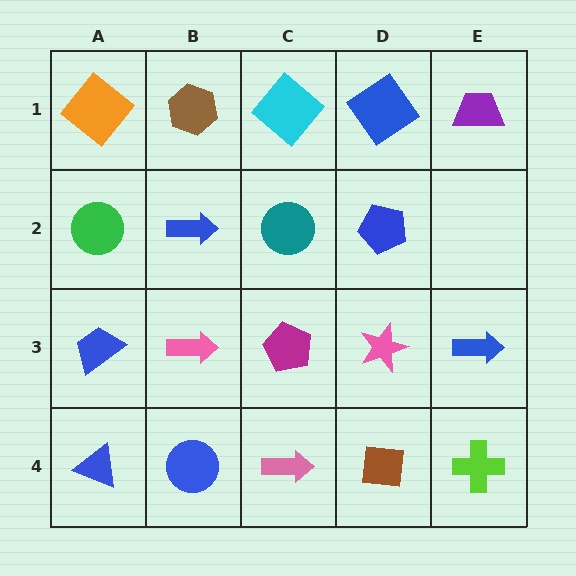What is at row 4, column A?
A blue triangle.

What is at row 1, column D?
A blue diamond.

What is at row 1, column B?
A brown hexagon.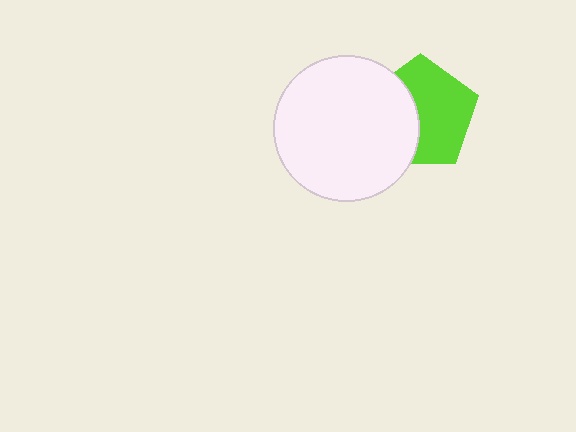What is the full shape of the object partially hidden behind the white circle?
The partially hidden object is a lime pentagon.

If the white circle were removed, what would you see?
You would see the complete lime pentagon.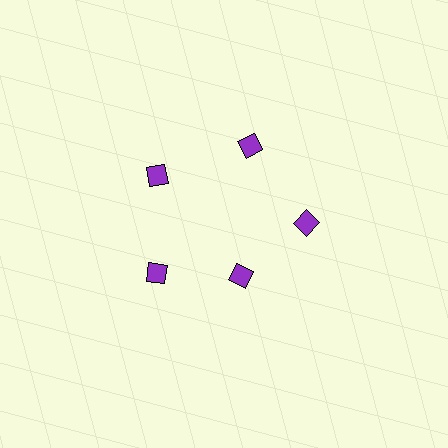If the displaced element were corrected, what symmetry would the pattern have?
It would have 5-fold rotational symmetry — the pattern would map onto itself every 72 degrees.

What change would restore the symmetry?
The symmetry would be restored by moving it outward, back onto the ring so that all 5 diamonds sit at equal angles and equal distance from the center.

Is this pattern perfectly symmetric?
No. The 5 purple diamonds are arranged in a ring, but one element near the 5 o'clock position is pulled inward toward the center, breaking the 5-fold rotational symmetry.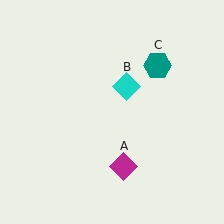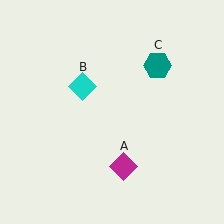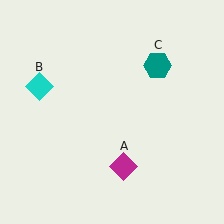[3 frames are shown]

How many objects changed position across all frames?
1 object changed position: cyan diamond (object B).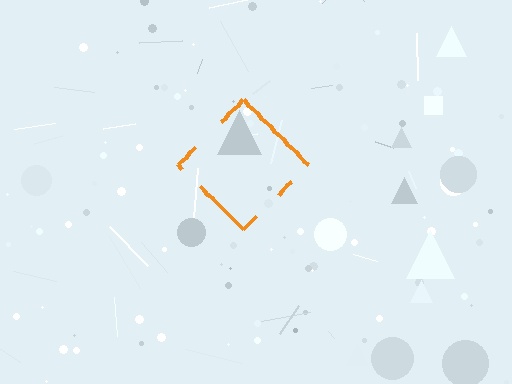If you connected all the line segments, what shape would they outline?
They would outline a diamond.